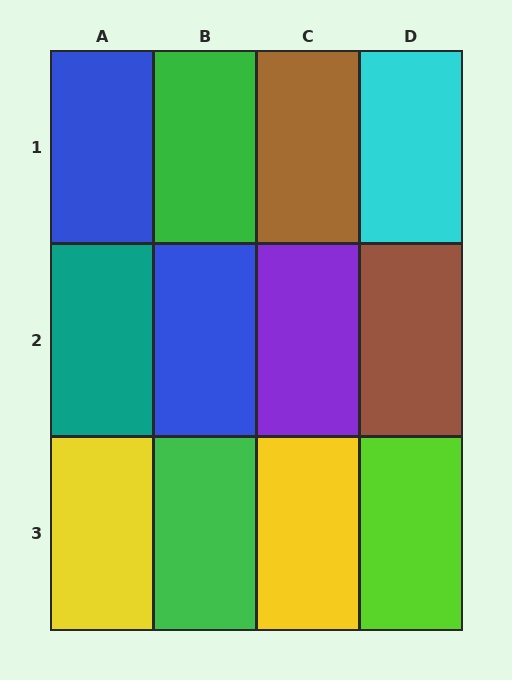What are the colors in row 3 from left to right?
Yellow, green, yellow, lime.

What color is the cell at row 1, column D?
Cyan.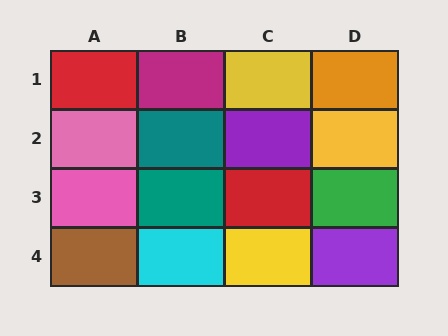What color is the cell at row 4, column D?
Purple.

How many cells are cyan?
1 cell is cyan.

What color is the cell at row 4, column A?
Brown.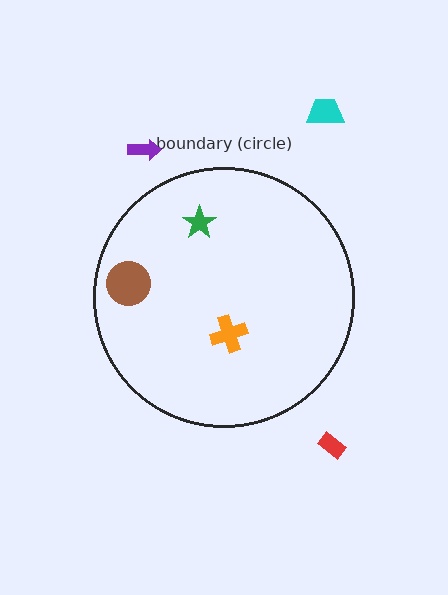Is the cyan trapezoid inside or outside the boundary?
Outside.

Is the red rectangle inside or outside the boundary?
Outside.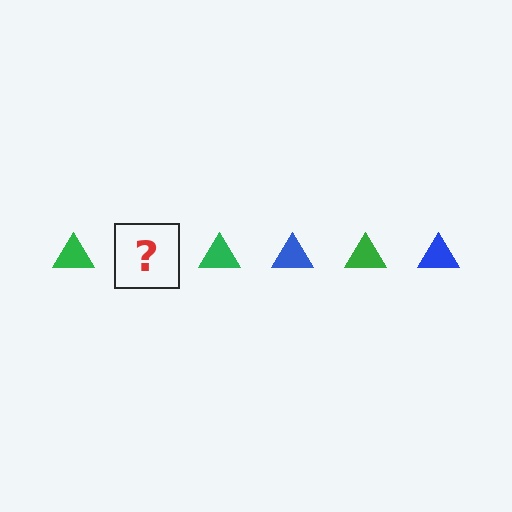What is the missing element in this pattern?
The missing element is a blue triangle.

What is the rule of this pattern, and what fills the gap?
The rule is that the pattern cycles through green, blue triangles. The gap should be filled with a blue triangle.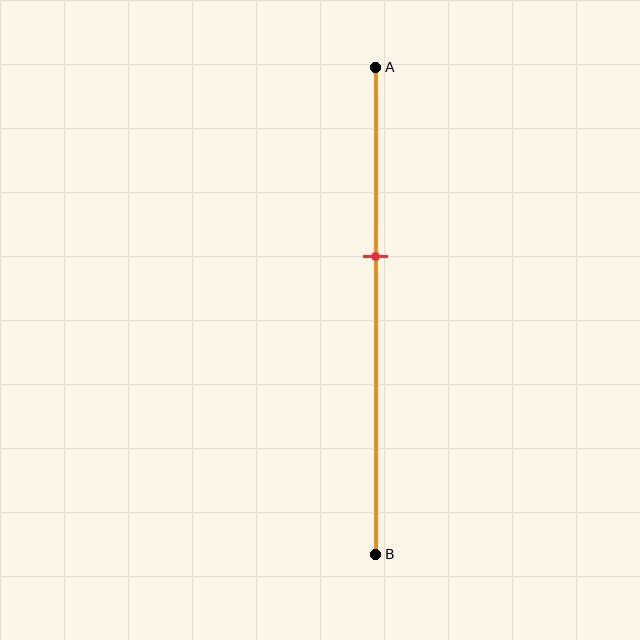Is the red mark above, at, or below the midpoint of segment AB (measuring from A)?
The red mark is above the midpoint of segment AB.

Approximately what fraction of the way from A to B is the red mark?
The red mark is approximately 40% of the way from A to B.